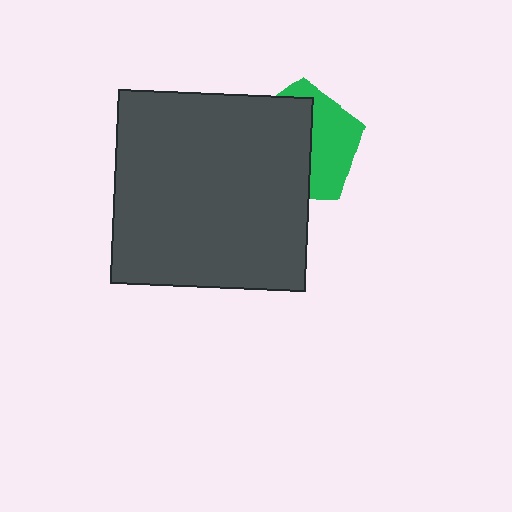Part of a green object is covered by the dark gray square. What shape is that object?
It is a pentagon.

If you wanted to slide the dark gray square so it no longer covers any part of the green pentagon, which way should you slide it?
Slide it left — that is the most direct way to separate the two shapes.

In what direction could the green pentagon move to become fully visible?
The green pentagon could move right. That would shift it out from behind the dark gray square entirely.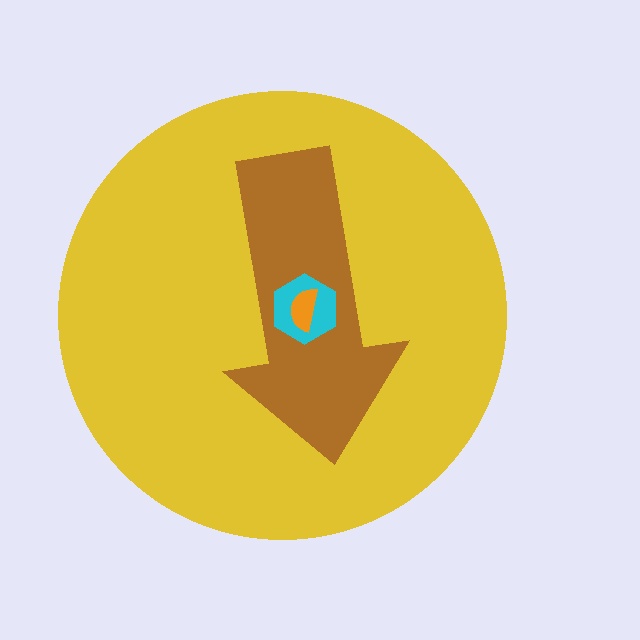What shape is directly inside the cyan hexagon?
The orange semicircle.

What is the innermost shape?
The orange semicircle.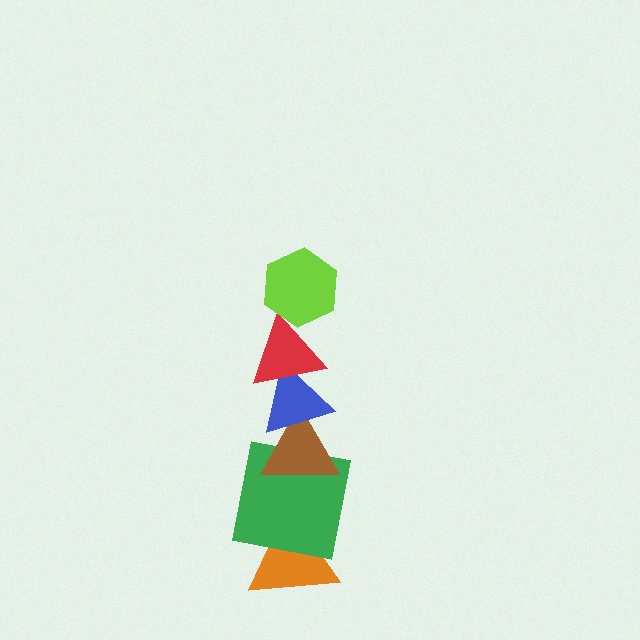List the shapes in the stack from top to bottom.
From top to bottom: the lime hexagon, the red triangle, the blue triangle, the brown triangle, the green square, the orange triangle.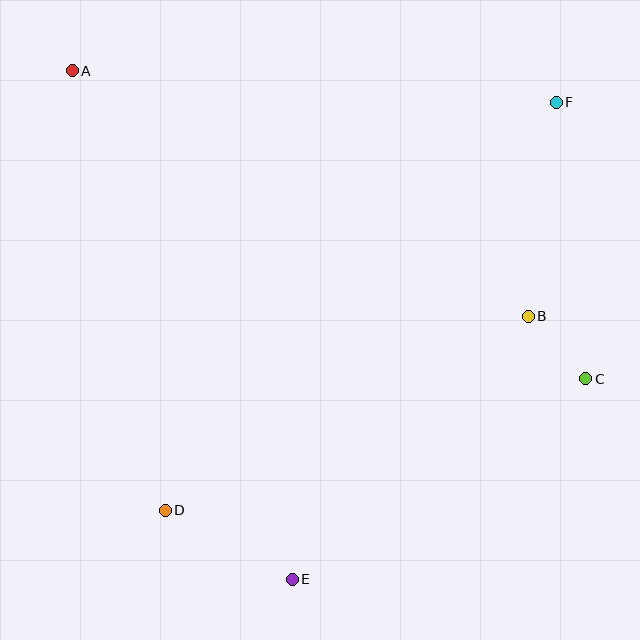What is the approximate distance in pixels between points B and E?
The distance between B and E is approximately 354 pixels.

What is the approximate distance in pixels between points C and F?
The distance between C and F is approximately 278 pixels.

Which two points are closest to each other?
Points B and C are closest to each other.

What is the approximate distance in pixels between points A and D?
The distance between A and D is approximately 449 pixels.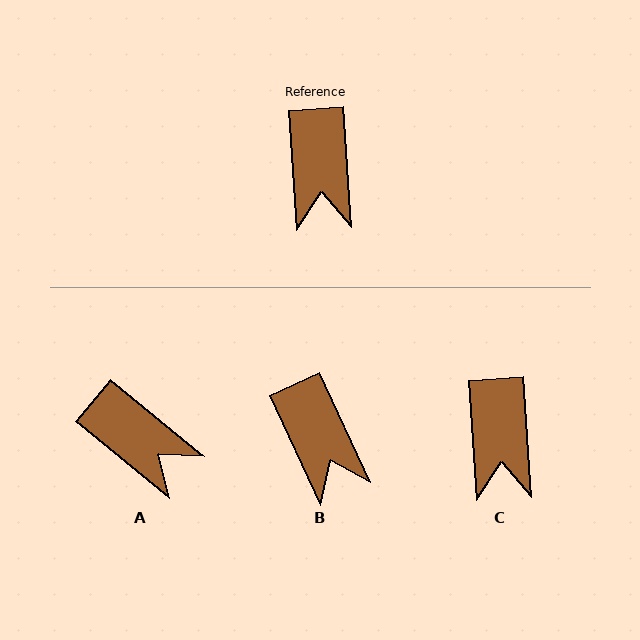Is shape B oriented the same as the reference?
No, it is off by about 21 degrees.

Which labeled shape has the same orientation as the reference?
C.